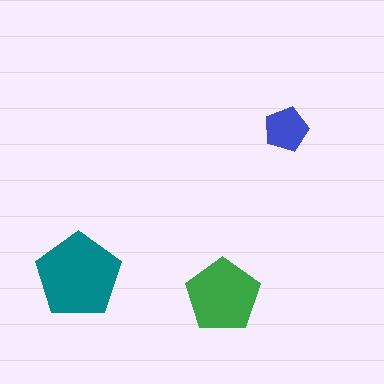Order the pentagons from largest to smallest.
the teal one, the green one, the blue one.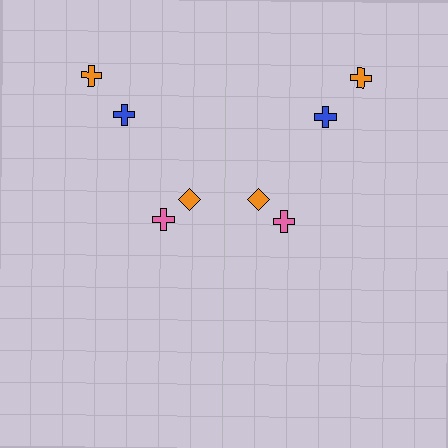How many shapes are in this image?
There are 8 shapes in this image.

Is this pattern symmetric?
Yes, this pattern has bilateral (reflection) symmetry.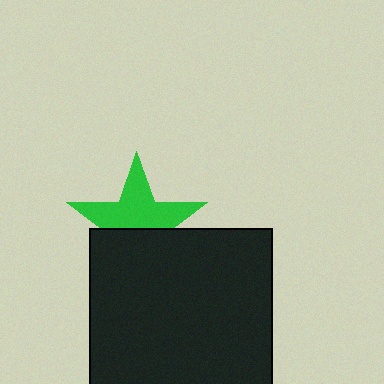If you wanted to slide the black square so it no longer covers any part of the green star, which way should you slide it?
Slide it down — that is the most direct way to separate the two shapes.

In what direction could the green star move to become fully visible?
The green star could move up. That would shift it out from behind the black square entirely.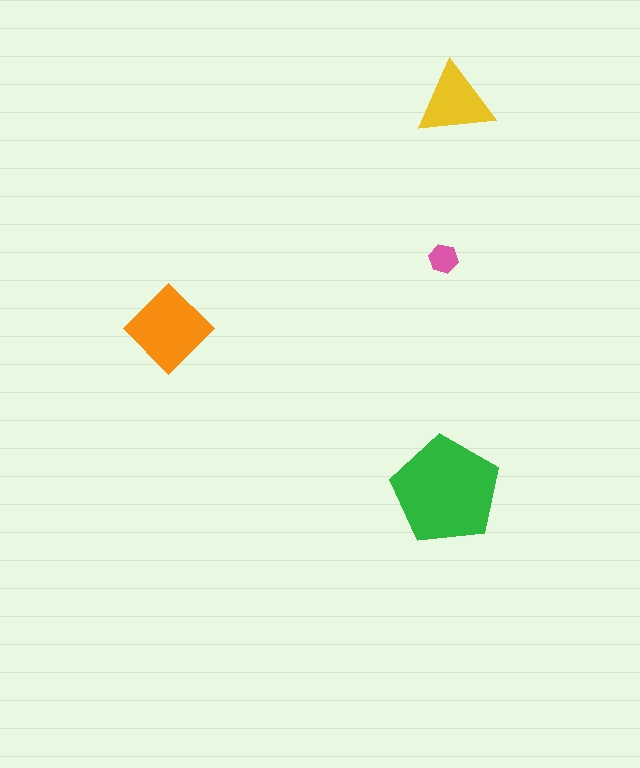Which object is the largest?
The green pentagon.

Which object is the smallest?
The pink hexagon.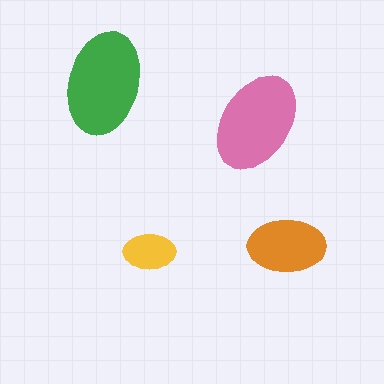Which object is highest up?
The green ellipse is topmost.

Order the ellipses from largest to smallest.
the green one, the pink one, the orange one, the yellow one.